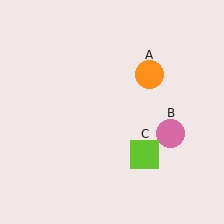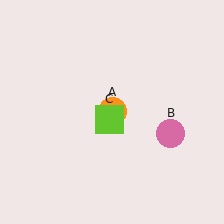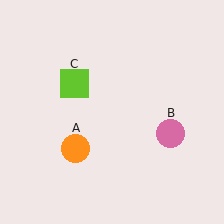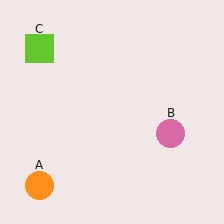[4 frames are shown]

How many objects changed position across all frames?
2 objects changed position: orange circle (object A), lime square (object C).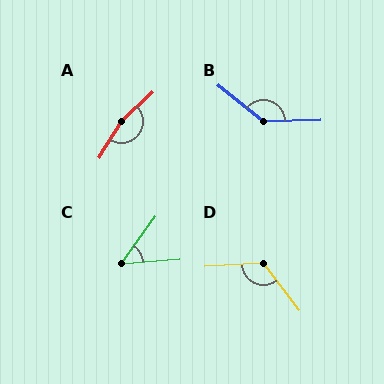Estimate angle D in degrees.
Approximately 124 degrees.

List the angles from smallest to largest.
C (50°), D (124°), B (140°), A (166°).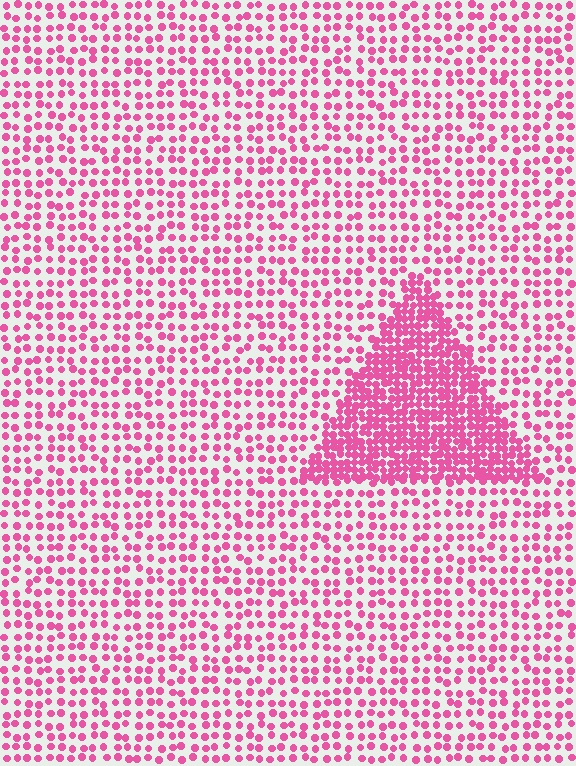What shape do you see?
I see a triangle.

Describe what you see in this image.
The image contains small pink elements arranged at two different densities. A triangle-shaped region is visible where the elements are more densely packed than the surrounding area.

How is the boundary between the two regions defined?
The boundary is defined by a change in element density (approximately 2.4x ratio). All elements are the same color, size, and shape.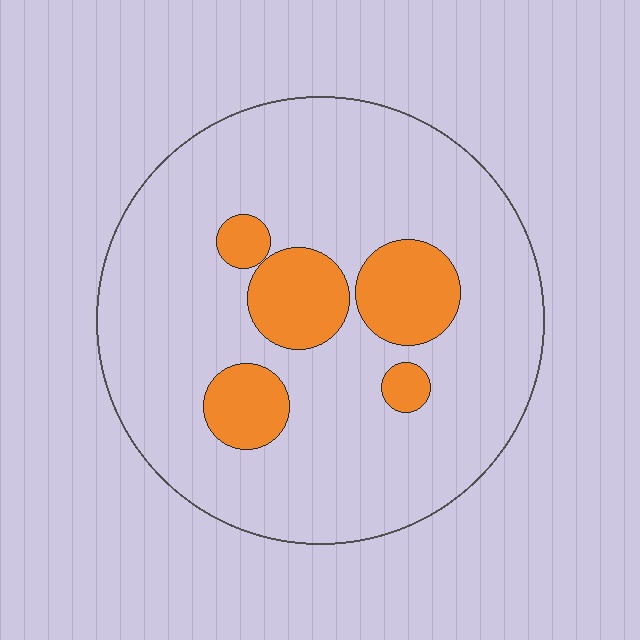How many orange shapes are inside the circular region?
5.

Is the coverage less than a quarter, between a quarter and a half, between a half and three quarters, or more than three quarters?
Less than a quarter.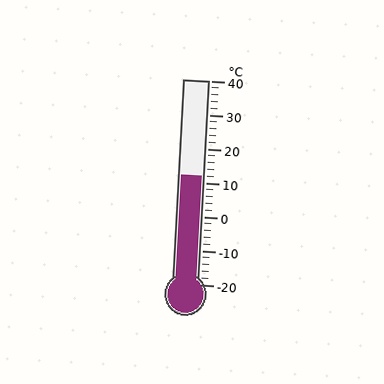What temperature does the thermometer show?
The thermometer shows approximately 12°C.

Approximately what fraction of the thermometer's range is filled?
The thermometer is filled to approximately 55% of its range.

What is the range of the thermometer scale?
The thermometer scale ranges from -20°C to 40°C.